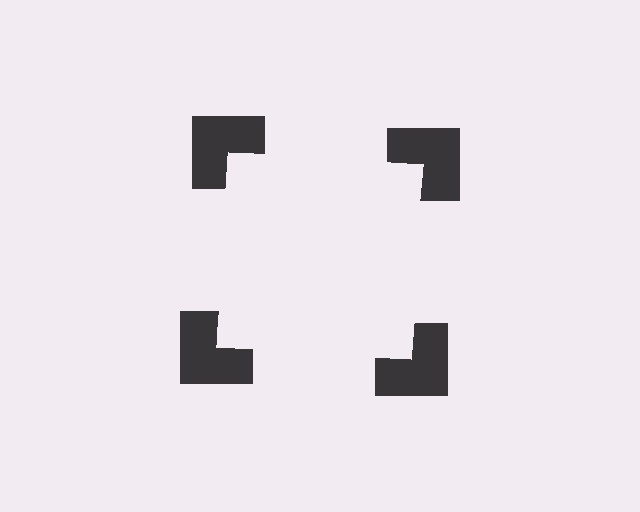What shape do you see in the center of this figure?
An illusory square — its edges are inferred from the aligned wedge cuts in the notched squares, not physically drawn.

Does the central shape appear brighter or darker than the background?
It typically appears slightly brighter than the background, even though no actual brightness change is drawn.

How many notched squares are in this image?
There are 4 — one at each vertex of the illusory square.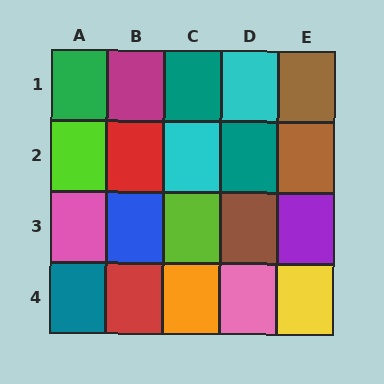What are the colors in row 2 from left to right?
Lime, red, cyan, teal, brown.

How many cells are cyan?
2 cells are cyan.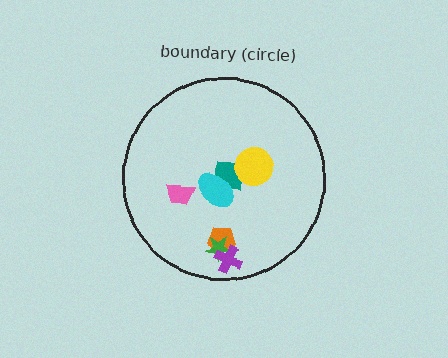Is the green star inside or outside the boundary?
Inside.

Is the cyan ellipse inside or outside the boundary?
Inside.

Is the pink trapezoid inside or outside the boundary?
Inside.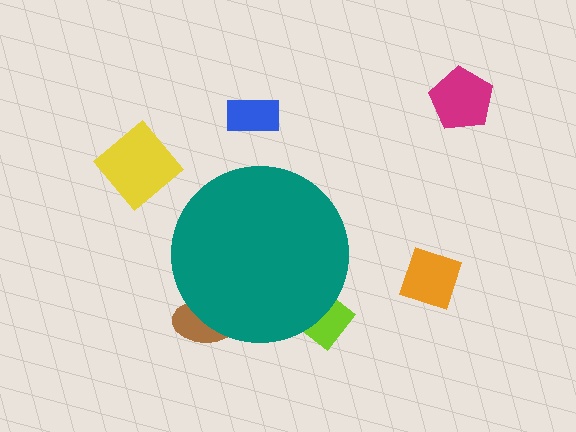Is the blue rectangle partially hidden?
No, the blue rectangle is fully visible.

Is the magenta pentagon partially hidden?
No, the magenta pentagon is fully visible.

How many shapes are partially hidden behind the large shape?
2 shapes are partially hidden.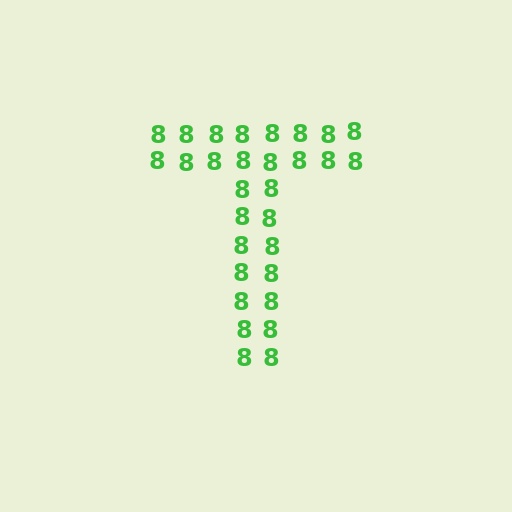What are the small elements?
The small elements are digit 8's.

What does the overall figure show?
The overall figure shows the letter T.